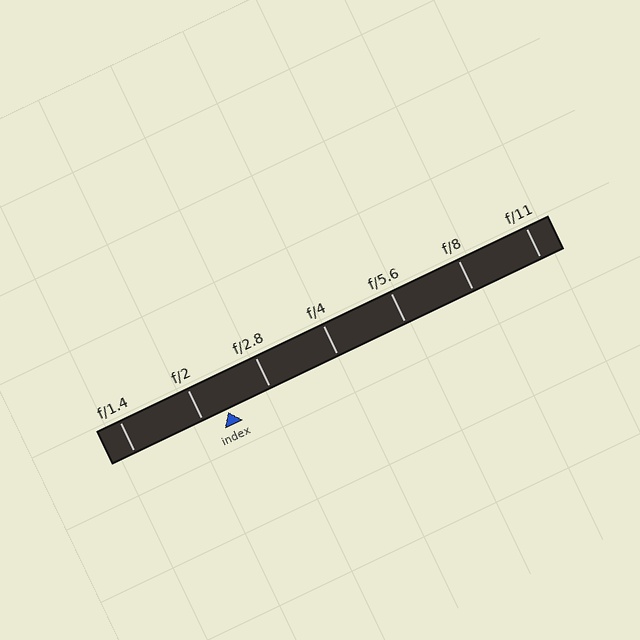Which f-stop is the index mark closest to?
The index mark is closest to f/2.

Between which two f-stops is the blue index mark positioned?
The index mark is between f/2 and f/2.8.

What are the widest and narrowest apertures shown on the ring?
The widest aperture shown is f/1.4 and the narrowest is f/11.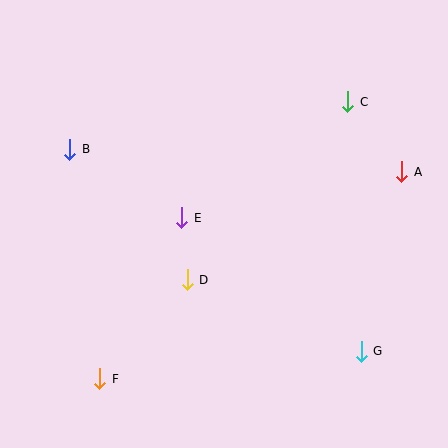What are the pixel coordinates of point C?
Point C is at (348, 102).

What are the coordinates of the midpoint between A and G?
The midpoint between A and G is at (381, 261).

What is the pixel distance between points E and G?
The distance between E and G is 224 pixels.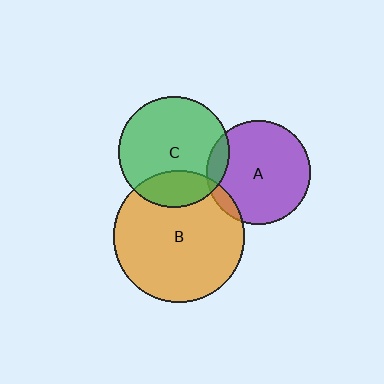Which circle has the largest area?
Circle B (orange).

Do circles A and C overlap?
Yes.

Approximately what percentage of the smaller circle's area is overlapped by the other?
Approximately 10%.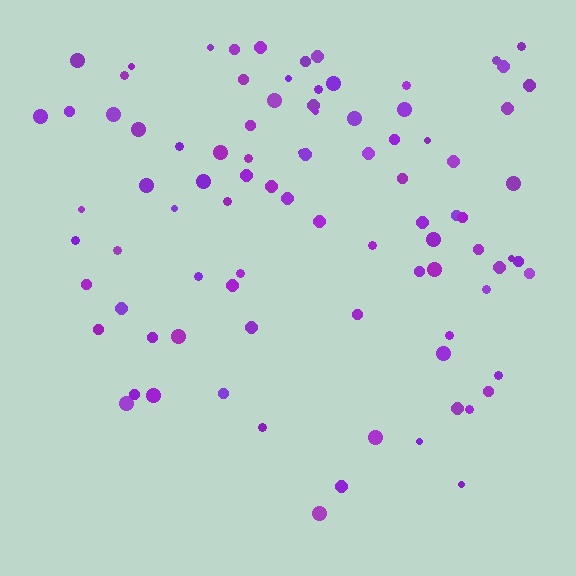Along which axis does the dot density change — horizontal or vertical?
Vertical.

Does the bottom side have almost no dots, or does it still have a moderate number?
Still a moderate number, just noticeably fewer than the top.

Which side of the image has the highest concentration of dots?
The top.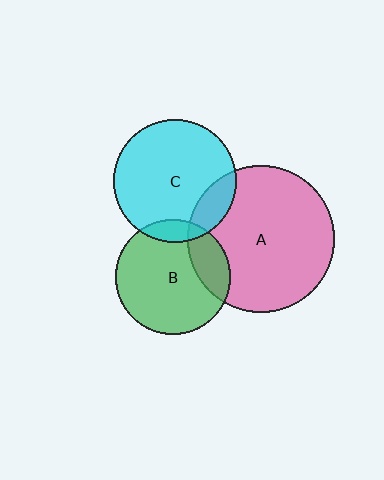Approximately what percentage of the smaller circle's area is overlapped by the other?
Approximately 20%.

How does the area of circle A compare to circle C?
Approximately 1.4 times.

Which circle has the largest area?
Circle A (pink).